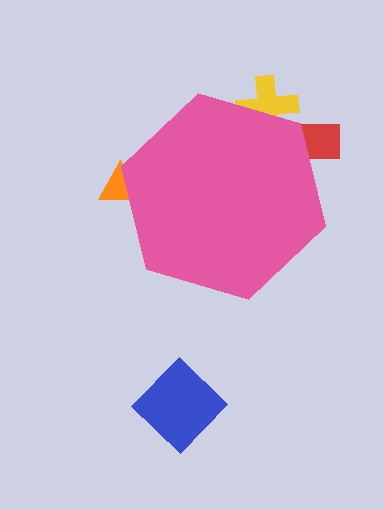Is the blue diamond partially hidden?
No, the blue diamond is fully visible.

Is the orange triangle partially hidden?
Yes, the orange triangle is partially hidden behind the pink hexagon.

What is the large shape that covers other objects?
A pink hexagon.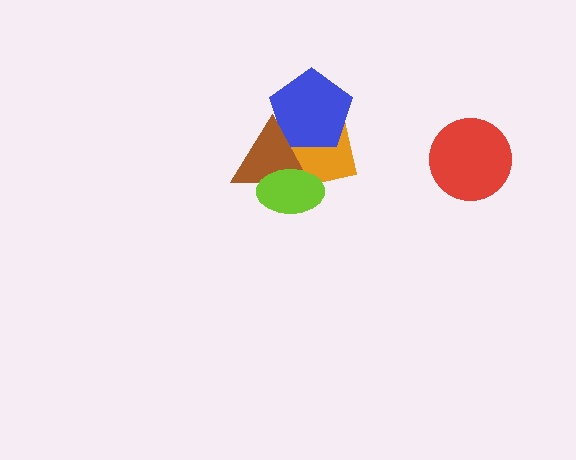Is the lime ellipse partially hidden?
No, no other shape covers it.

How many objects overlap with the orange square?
3 objects overlap with the orange square.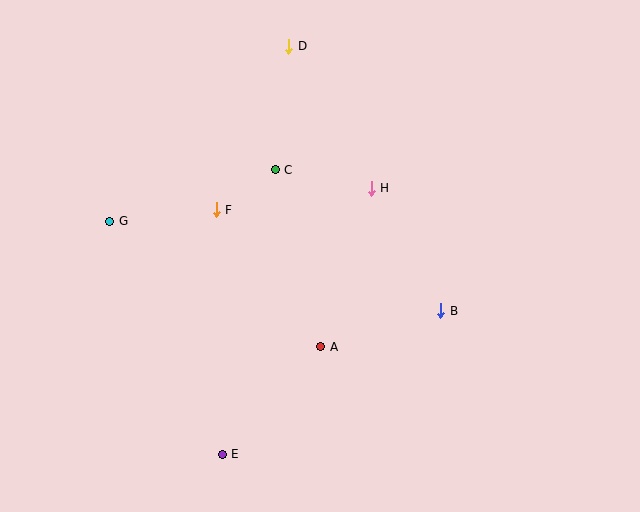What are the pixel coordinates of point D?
Point D is at (289, 46).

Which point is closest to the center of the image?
Point H at (371, 188) is closest to the center.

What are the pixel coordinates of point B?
Point B is at (441, 311).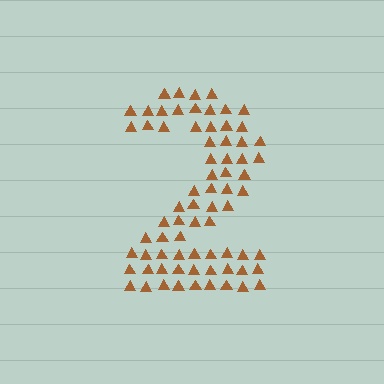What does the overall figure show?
The overall figure shows the digit 2.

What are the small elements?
The small elements are triangles.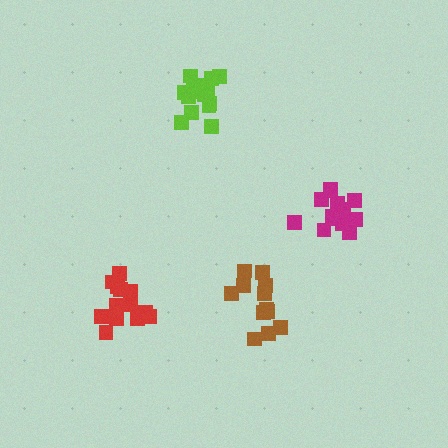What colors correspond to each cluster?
The clusters are colored: red, brown, lime, magenta.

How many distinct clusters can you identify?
There are 4 distinct clusters.